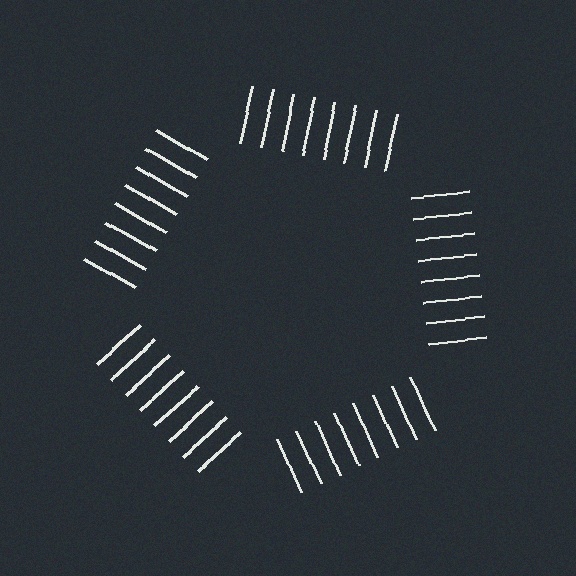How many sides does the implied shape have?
5 sides — the line-ends trace a pentagon.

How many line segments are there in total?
40 — 8 along each of the 5 edges.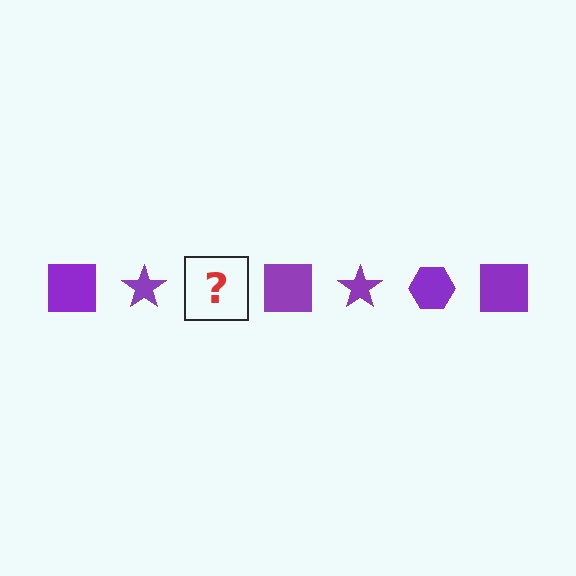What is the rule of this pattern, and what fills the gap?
The rule is that the pattern cycles through square, star, hexagon shapes in purple. The gap should be filled with a purple hexagon.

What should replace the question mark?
The question mark should be replaced with a purple hexagon.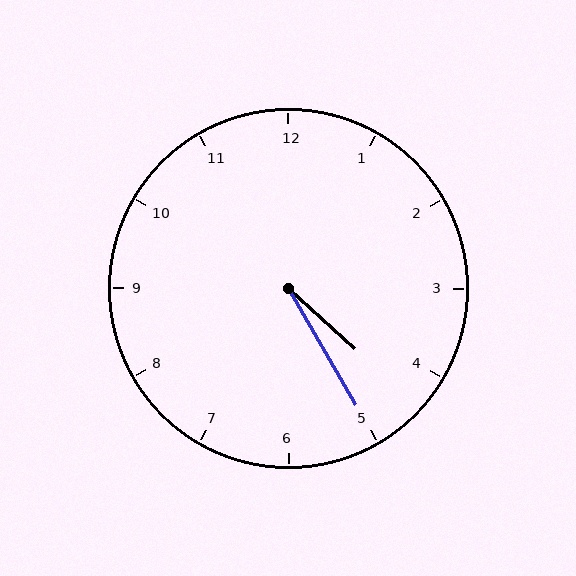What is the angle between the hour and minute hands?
Approximately 18 degrees.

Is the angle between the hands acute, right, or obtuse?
It is acute.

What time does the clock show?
4:25.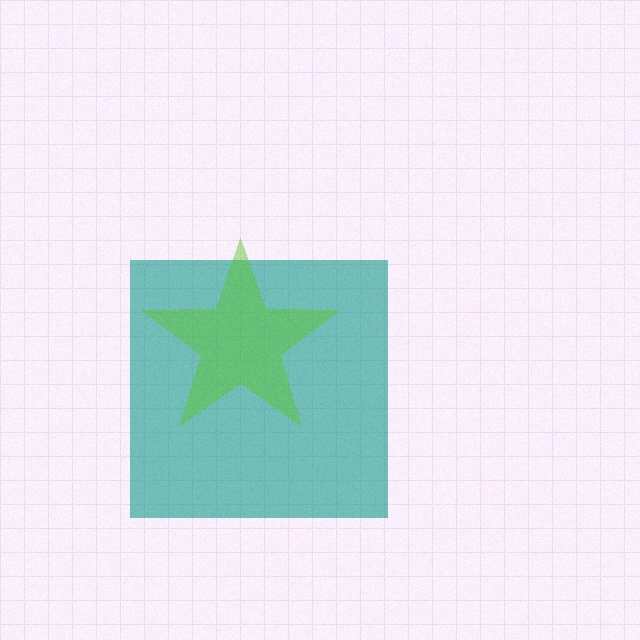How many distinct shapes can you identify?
There are 2 distinct shapes: a teal square, a lime star.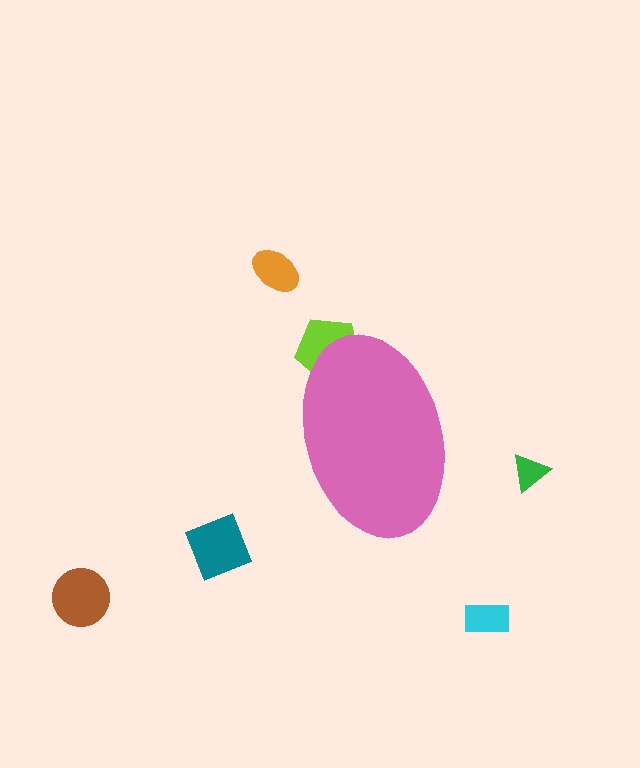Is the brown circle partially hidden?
No, the brown circle is fully visible.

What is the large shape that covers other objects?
A pink ellipse.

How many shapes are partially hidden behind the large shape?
1 shape is partially hidden.